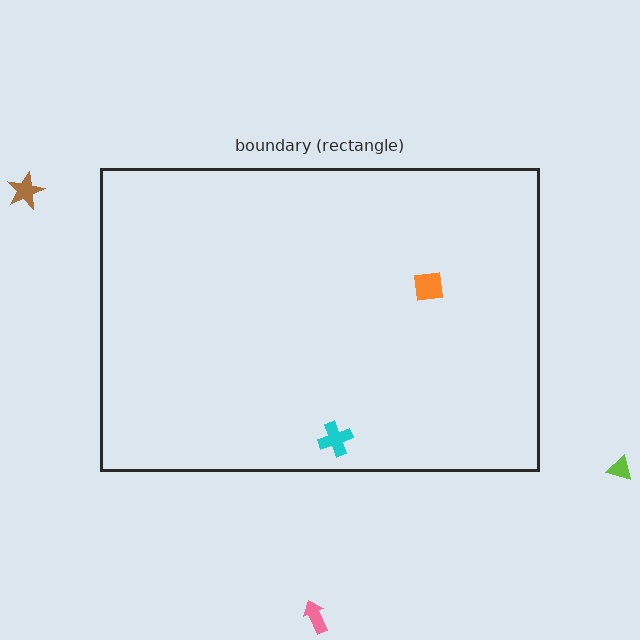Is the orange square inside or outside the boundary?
Inside.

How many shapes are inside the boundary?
2 inside, 3 outside.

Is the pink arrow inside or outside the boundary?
Outside.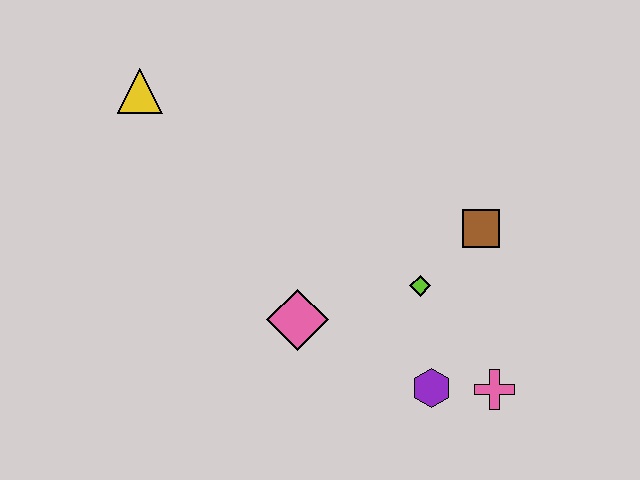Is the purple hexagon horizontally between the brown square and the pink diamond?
Yes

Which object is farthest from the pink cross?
The yellow triangle is farthest from the pink cross.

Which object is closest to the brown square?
The lime diamond is closest to the brown square.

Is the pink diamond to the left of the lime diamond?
Yes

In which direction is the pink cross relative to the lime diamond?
The pink cross is below the lime diamond.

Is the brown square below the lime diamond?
No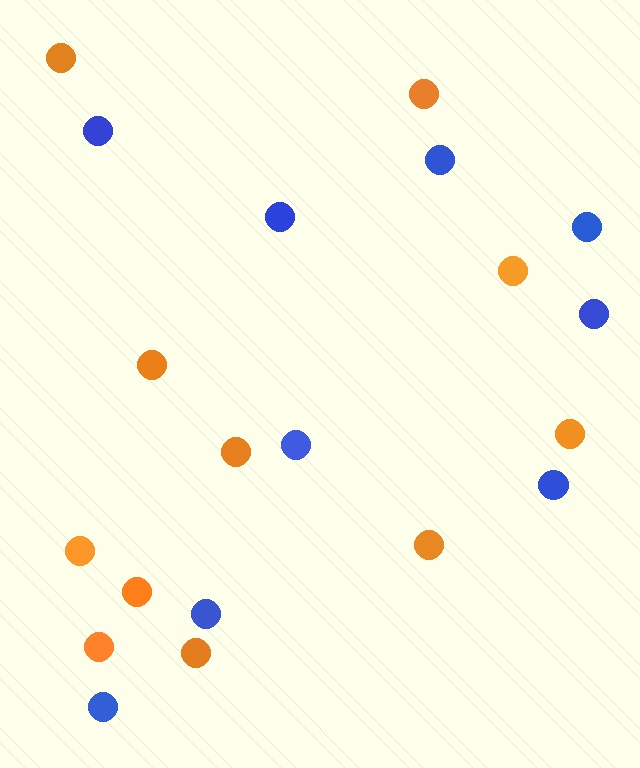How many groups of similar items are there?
There are 2 groups: one group of blue circles (9) and one group of orange circles (11).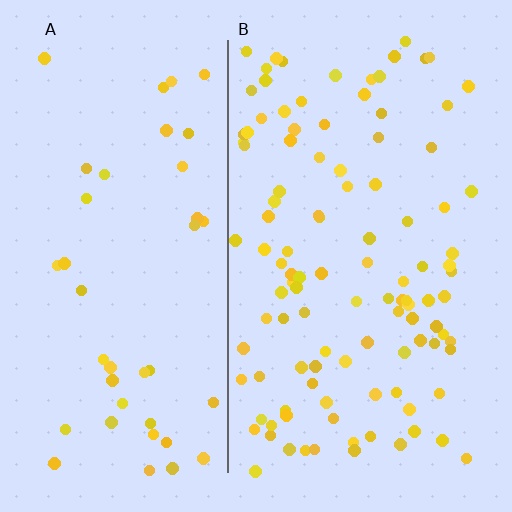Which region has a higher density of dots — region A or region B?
B (the right).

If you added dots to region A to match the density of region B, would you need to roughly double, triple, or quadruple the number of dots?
Approximately triple.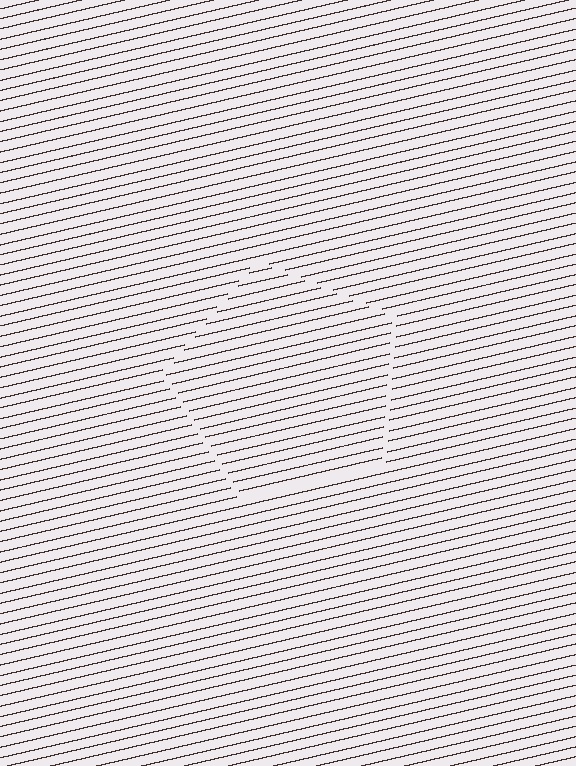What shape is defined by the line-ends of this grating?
An illusory pentagon. The interior of the shape contains the same grating, shifted by half a period — the contour is defined by the phase discontinuity where line-ends from the inner and outer gratings abut.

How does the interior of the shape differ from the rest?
The interior of the shape contains the same grating, shifted by half a period — the contour is defined by the phase discontinuity where line-ends from the inner and outer gratings abut.